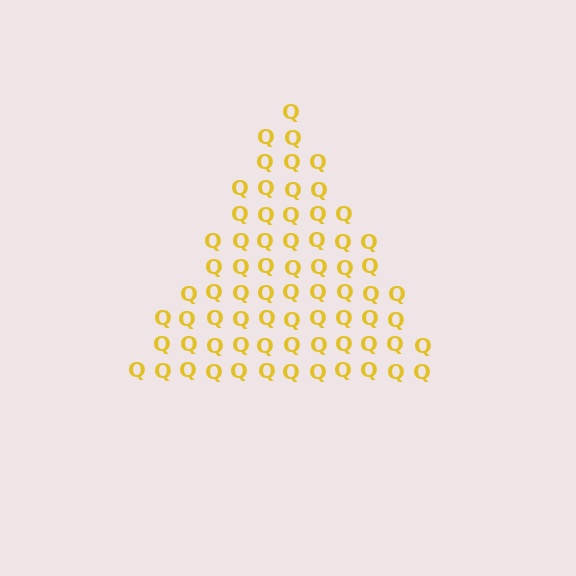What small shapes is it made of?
It is made of small letter Q's.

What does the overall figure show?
The overall figure shows a triangle.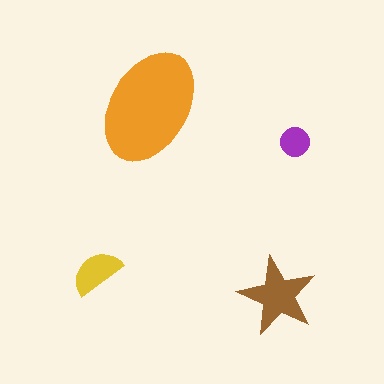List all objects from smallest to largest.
The purple circle, the yellow semicircle, the brown star, the orange ellipse.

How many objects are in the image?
There are 4 objects in the image.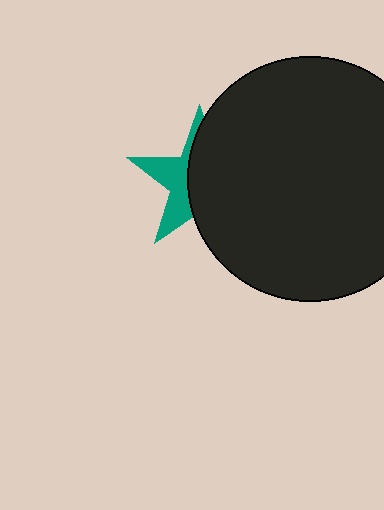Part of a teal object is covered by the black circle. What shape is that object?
It is a star.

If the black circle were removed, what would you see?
You would see the complete teal star.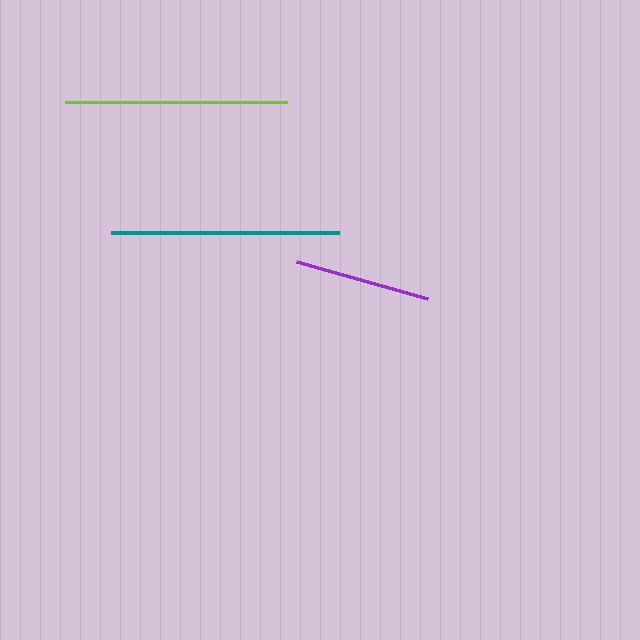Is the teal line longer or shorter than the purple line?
The teal line is longer than the purple line.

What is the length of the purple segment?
The purple segment is approximately 137 pixels long.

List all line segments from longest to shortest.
From longest to shortest: teal, lime, purple.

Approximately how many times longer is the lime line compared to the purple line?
The lime line is approximately 1.6 times the length of the purple line.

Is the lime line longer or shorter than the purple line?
The lime line is longer than the purple line.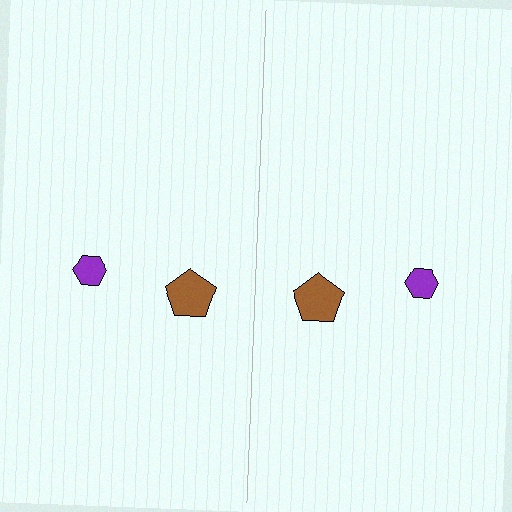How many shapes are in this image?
There are 4 shapes in this image.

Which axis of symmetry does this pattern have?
The pattern has a vertical axis of symmetry running through the center of the image.